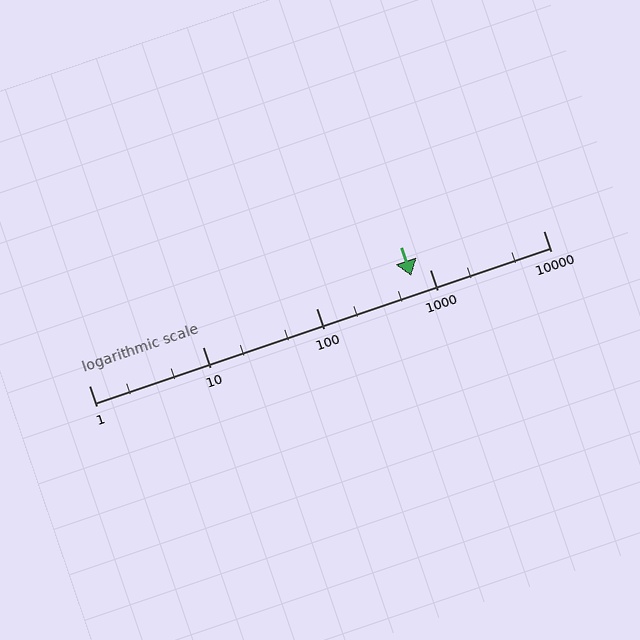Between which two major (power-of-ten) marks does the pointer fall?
The pointer is between 100 and 1000.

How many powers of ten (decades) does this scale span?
The scale spans 4 decades, from 1 to 10000.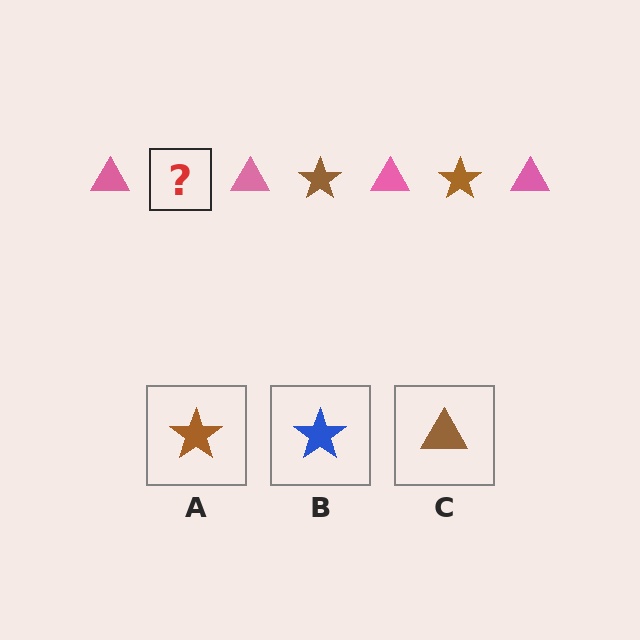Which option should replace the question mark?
Option A.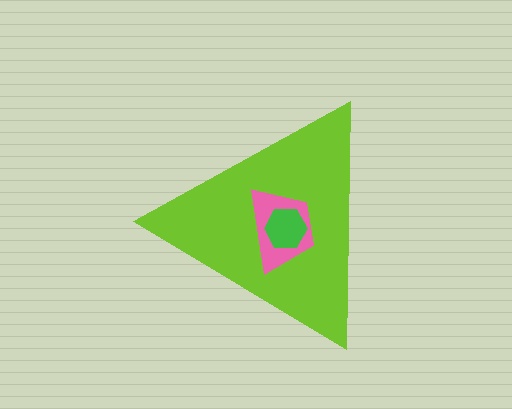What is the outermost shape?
The lime triangle.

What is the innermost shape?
The green hexagon.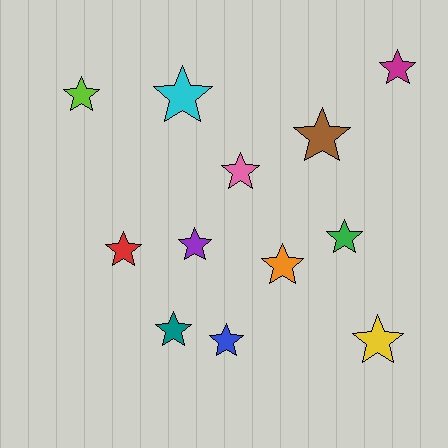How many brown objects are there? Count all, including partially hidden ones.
There is 1 brown object.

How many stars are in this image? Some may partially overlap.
There are 12 stars.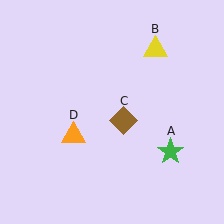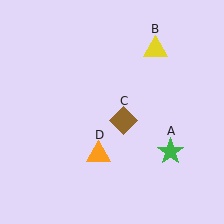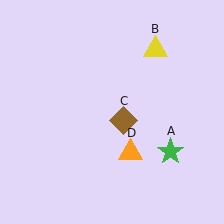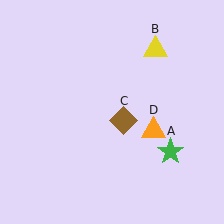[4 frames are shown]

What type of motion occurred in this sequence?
The orange triangle (object D) rotated counterclockwise around the center of the scene.